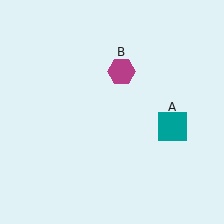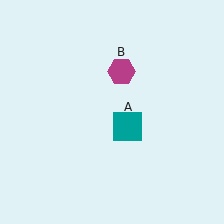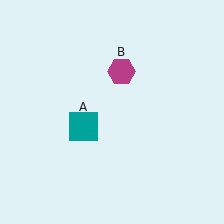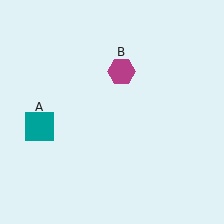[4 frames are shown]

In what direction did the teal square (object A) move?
The teal square (object A) moved left.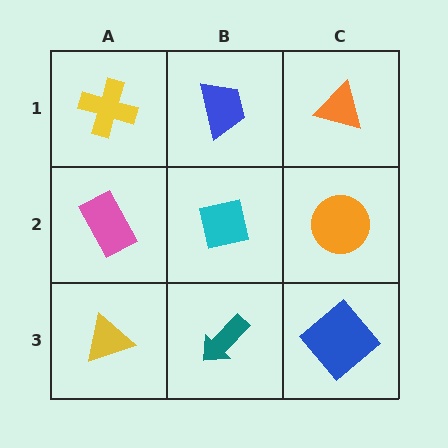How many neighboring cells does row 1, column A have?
2.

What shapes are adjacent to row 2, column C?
An orange triangle (row 1, column C), a blue diamond (row 3, column C), a cyan square (row 2, column B).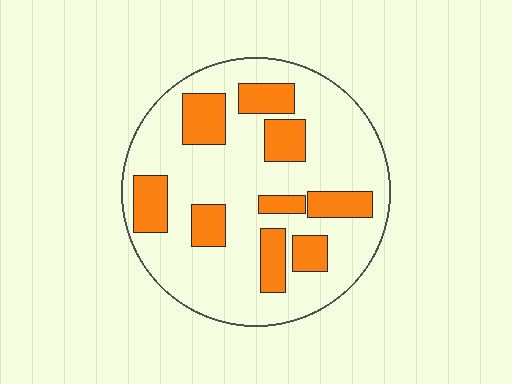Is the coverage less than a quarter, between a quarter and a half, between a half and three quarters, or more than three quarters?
Between a quarter and a half.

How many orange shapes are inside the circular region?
9.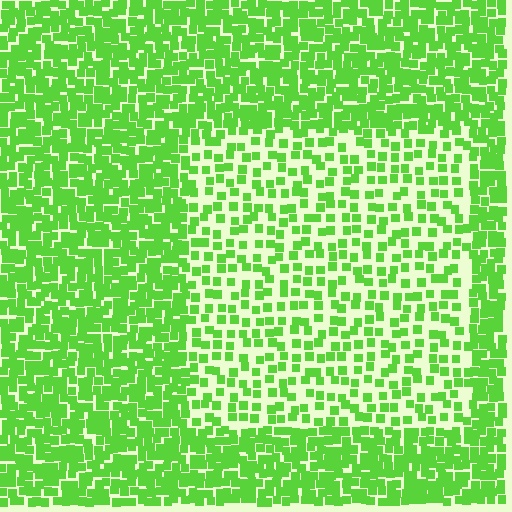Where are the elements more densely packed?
The elements are more densely packed outside the rectangle boundary.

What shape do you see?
I see a rectangle.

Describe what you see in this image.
The image contains small lime elements arranged at two different densities. A rectangle-shaped region is visible where the elements are less densely packed than the surrounding area.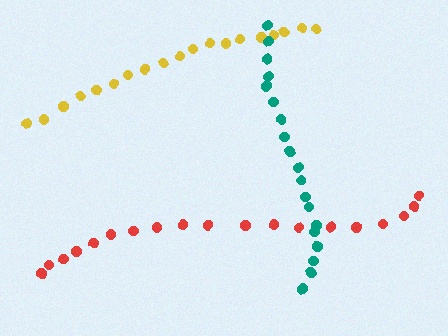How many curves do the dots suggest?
There are 3 distinct paths.